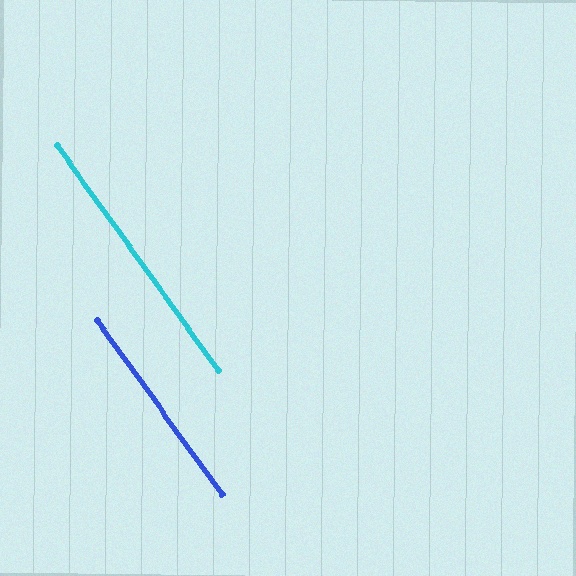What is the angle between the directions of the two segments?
Approximately 0 degrees.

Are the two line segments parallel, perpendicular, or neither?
Parallel — their directions differ by only 0.1°.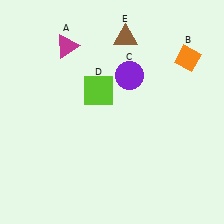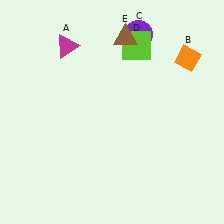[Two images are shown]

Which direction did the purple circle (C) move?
The purple circle (C) moved up.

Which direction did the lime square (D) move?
The lime square (D) moved up.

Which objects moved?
The objects that moved are: the purple circle (C), the lime square (D).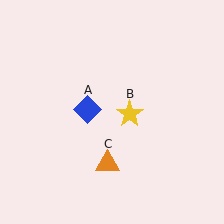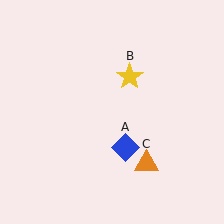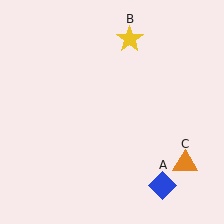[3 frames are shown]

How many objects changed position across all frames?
3 objects changed position: blue diamond (object A), yellow star (object B), orange triangle (object C).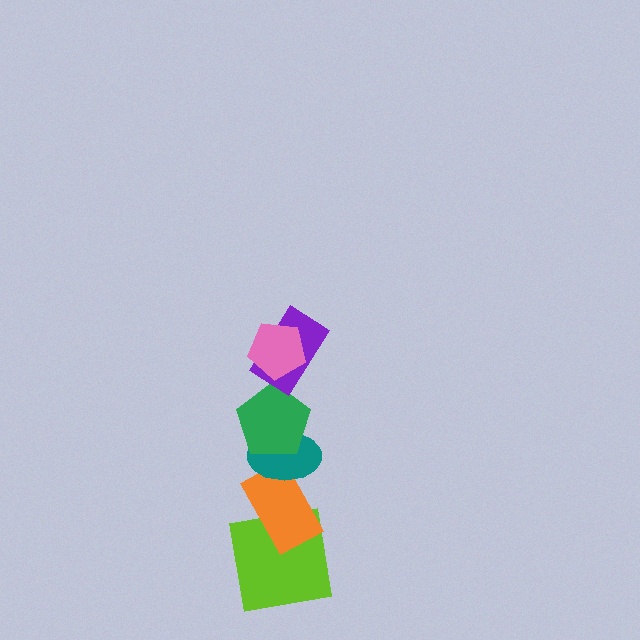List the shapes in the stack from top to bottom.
From top to bottom: the pink pentagon, the purple rectangle, the green pentagon, the teal ellipse, the orange rectangle, the lime square.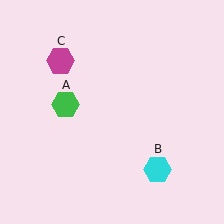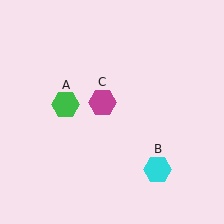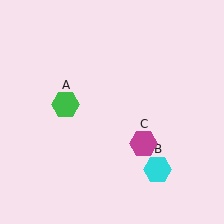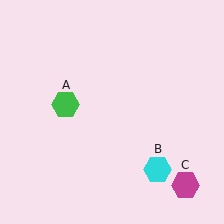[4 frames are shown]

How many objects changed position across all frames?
1 object changed position: magenta hexagon (object C).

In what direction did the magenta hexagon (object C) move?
The magenta hexagon (object C) moved down and to the right.